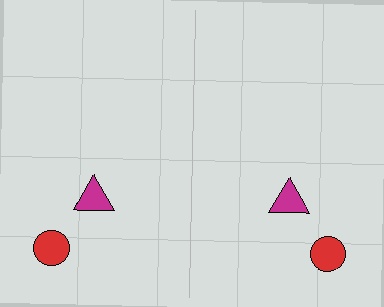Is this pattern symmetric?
Yes, this pattern has bilateral (reflection) symmetry.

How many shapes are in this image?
There are 4 shapes in this image.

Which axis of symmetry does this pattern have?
The pattern has a vertical axis of symmetry running through the center of the image.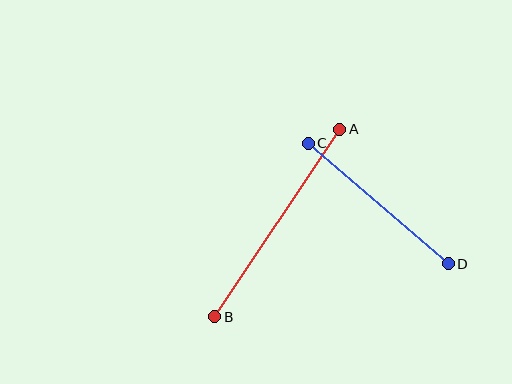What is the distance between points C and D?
The distance is approximately 185 pixels.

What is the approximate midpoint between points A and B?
The midpoint is at approximately (277, 223) pixels.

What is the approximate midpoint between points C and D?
The midpoint is at approximately (378, 203) pixels.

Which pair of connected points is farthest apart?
Points A and B are farthest apart.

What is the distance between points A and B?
The distance is approximately 226 pixels.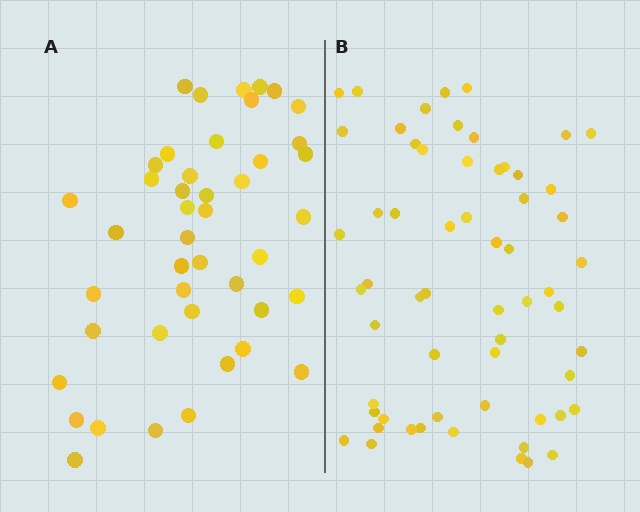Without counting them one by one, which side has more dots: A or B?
Region B (the right region) has more dots.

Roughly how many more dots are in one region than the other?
Region B has approximately 15 more dots than region A.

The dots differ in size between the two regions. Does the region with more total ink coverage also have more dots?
No. Region A has more total ink coverage because its dots are larger, but region B actually contains more individual dots. Total area can be misleading — the number of items is what matters here.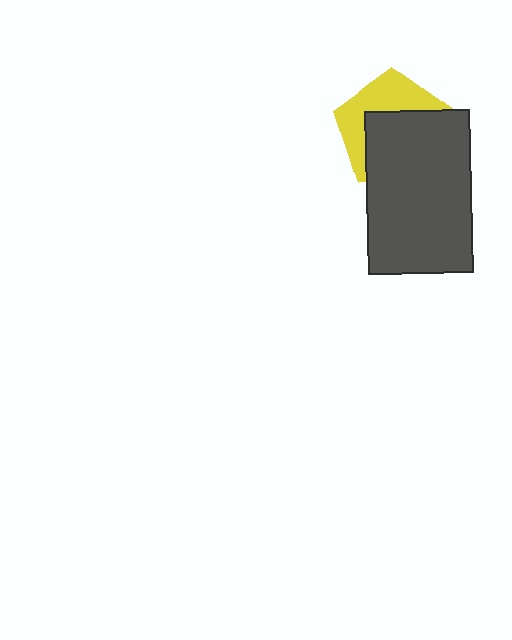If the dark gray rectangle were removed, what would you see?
You would see the complete yellow pentagon.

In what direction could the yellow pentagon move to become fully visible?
The yellow pentagon could move up. That would shift it out from behind the dark gray rectangle entirely.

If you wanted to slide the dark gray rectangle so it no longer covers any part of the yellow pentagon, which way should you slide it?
Slide it down — that is the most direct way to separate the two shapes.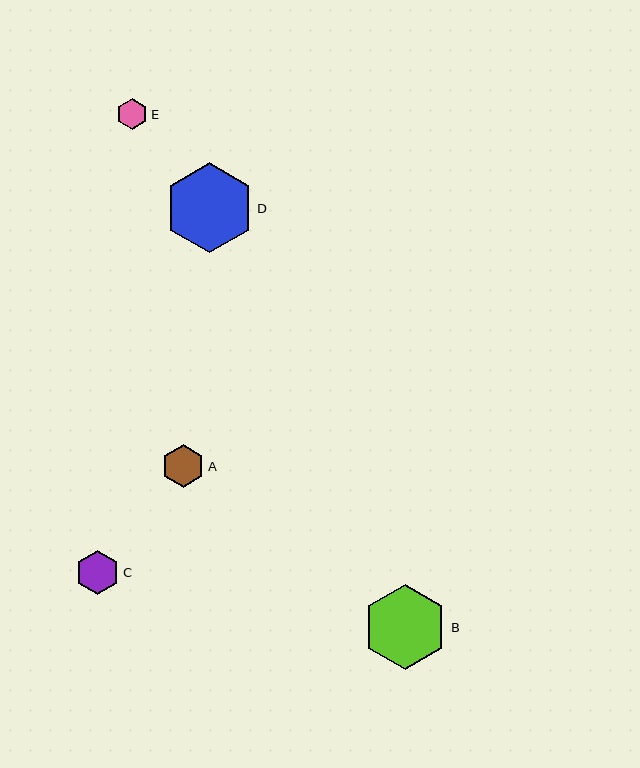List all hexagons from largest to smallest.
From largest to smallest: D, B, C, A, E.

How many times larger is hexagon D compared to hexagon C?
Hexagon D is approximately 2.0 times the size of hexagon C.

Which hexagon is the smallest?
Hexagon E is the smallest with a size of approximately 31 pixels.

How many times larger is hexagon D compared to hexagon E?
Hexagon D is approximately 2.9 times the size of hexagon E.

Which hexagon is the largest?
Hexagon D is the largest with a size of approximately 90 pixels.